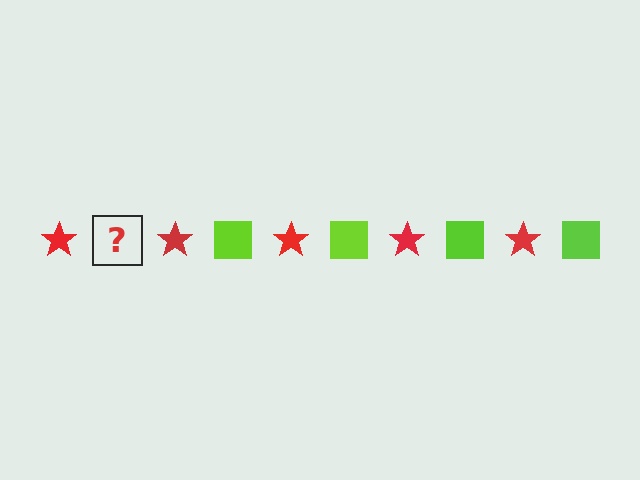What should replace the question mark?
The question mark should be replaced with a lime square.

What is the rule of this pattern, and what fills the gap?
The rule is that the pattern alternates between red star and lime square. The gap should be filled with a lime square.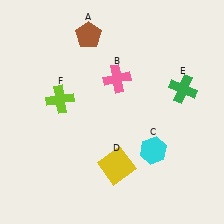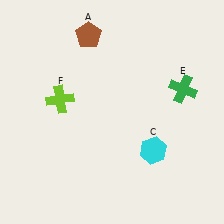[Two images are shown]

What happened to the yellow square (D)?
The yellow square (D) was removed in Image 2. It was in the bottom-right area of Image 1.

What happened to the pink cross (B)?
The pink cross (B) was removed in Image 2. It was in the top-right area of Image 1.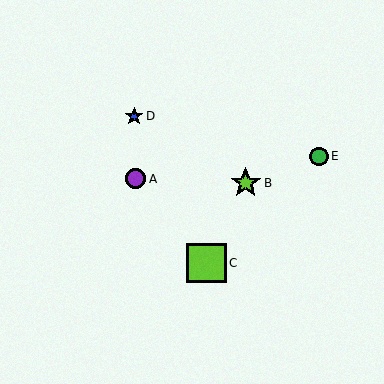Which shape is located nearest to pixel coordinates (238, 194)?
The lime star (labeled B) at (246, 183) is nearest to that location.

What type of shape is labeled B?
Shape B is a lime star.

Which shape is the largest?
The lime square (labeled C) is the largest.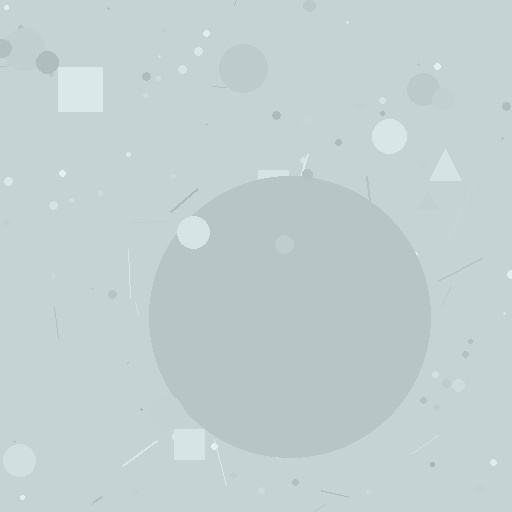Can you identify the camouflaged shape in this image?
The camouflaged shape is a circle.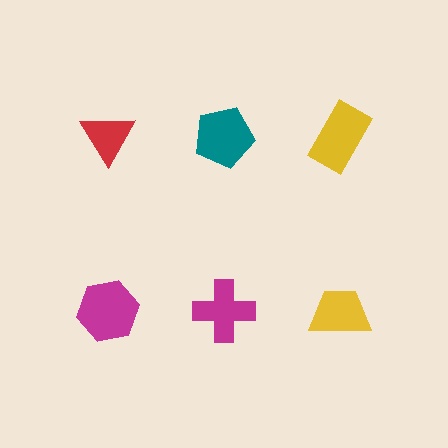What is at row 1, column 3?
A yellow rectangle.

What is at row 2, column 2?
A magenta cross.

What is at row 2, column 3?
A yellow trapezoid.